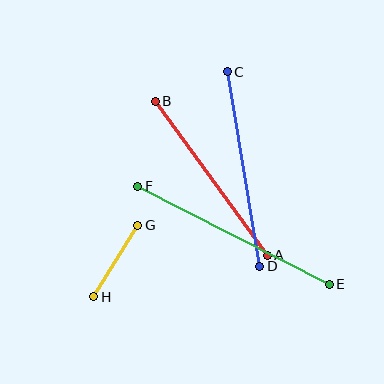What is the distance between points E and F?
The distance is approximately 215 pixels.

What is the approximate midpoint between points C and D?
The midpoint is at approximately (243, 169) pixels.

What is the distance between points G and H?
The distance is approximately 84 pixels.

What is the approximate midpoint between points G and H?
The midpoint is at approximately (116, 261) pixels.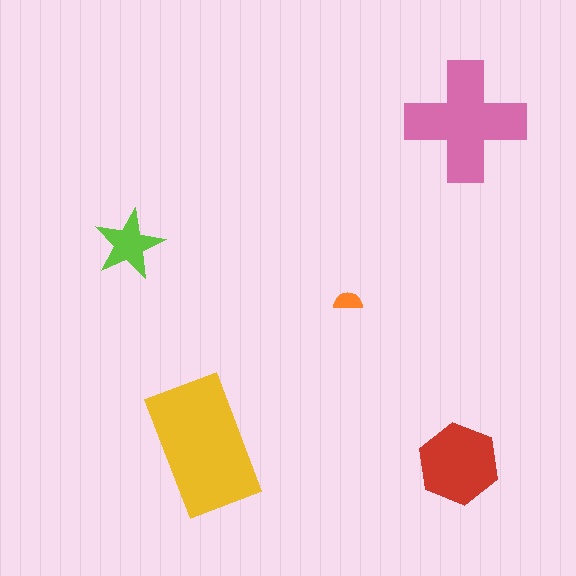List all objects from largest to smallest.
The yellow rectangle, the pink cross, the red hexagon, the lime star, the orange semicircle.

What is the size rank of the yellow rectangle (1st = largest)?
1st.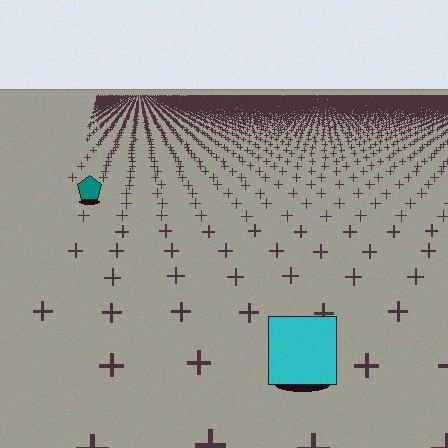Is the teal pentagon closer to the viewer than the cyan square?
No. The cyan square is closer — you can tell from the texture gradient: the ground texture is coarser near it.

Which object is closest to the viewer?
The cyan square is closest. The texture marks near it are larger and more spread out.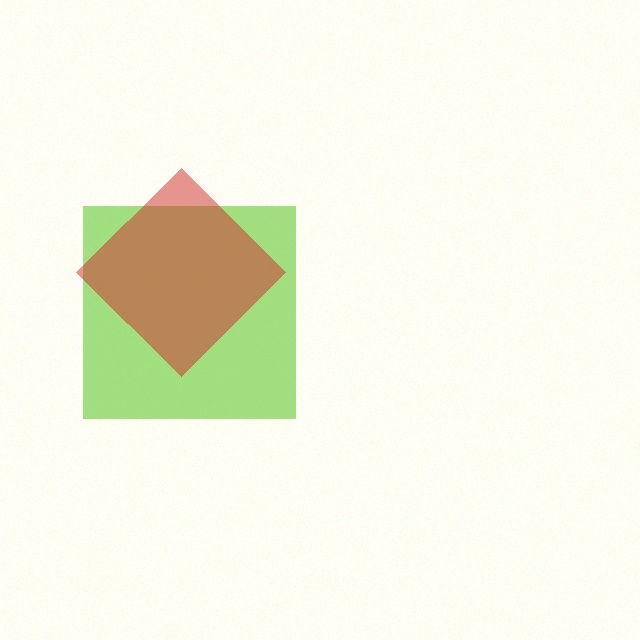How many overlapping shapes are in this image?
There are 2 overlapping shapes in the image.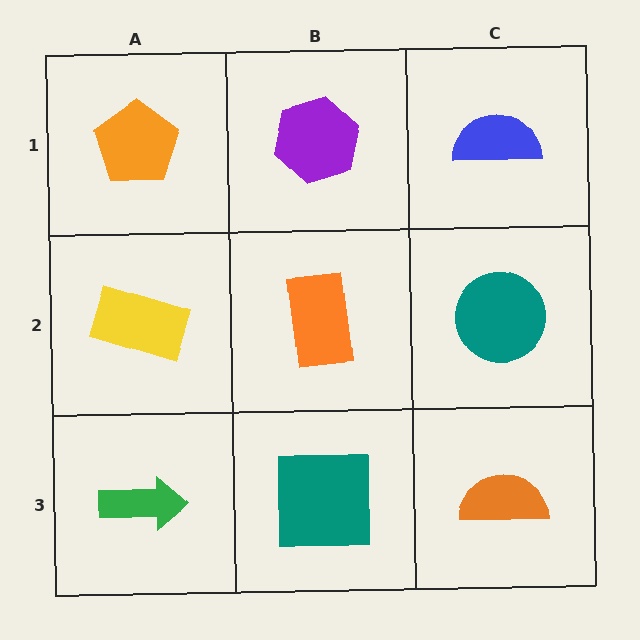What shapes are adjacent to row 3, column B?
An orange rectangle (row 2, column B), a green arrow (row 3, column A), an orange semicircle (row 3, column C).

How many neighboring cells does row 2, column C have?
3.